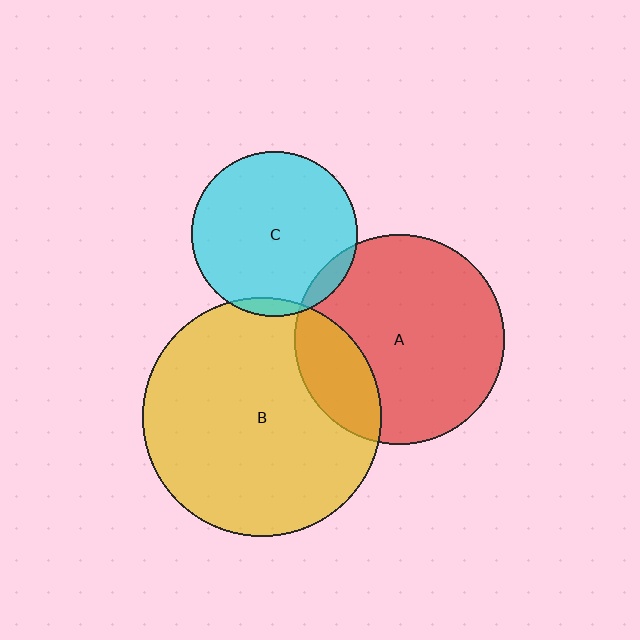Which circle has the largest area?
Circle B (yellow).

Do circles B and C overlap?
Yes.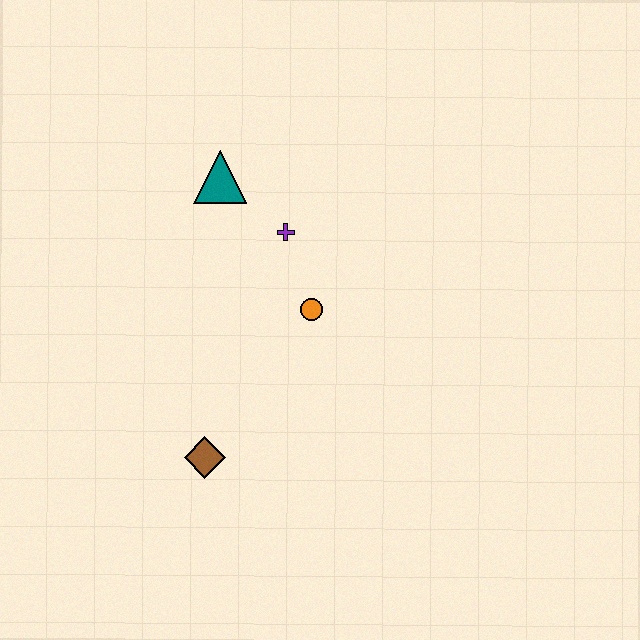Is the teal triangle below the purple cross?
No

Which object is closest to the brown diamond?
The orange circle is closest to the brown diamond.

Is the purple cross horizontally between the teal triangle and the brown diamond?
No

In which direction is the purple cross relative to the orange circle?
The purple cross is above the orange circle.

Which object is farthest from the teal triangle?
The brown diamond is farthest from the teal triangle.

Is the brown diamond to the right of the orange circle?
No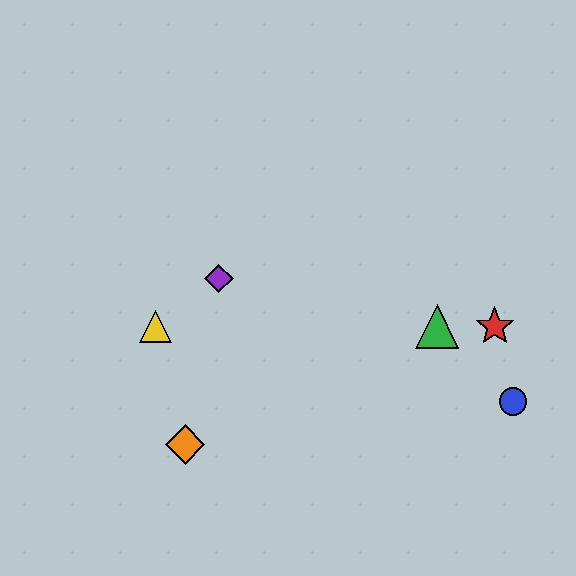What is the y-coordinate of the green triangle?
The green triangle is at y≈326.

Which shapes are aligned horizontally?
The red star, the green triangle, the yellow triangle are aligned horizontally.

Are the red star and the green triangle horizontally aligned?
Yes, both are at y≈326.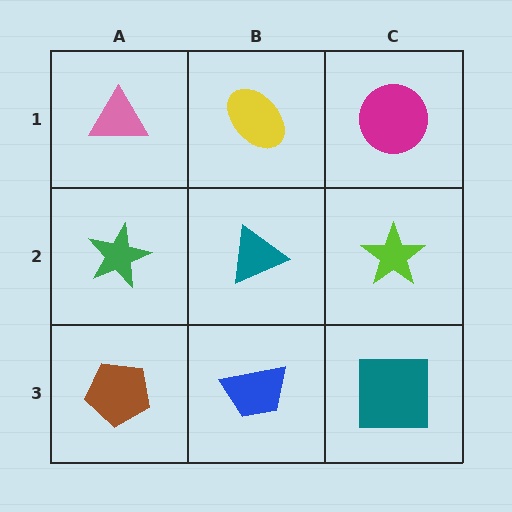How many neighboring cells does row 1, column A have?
2.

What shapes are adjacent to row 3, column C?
A lime star (row 2, column C), a blue trapezoid (row 3, column B).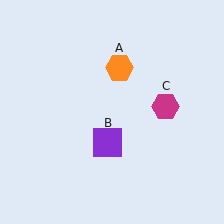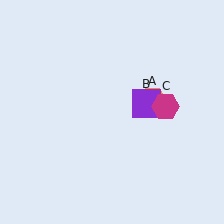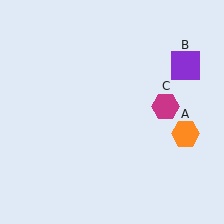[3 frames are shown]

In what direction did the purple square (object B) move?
The purple square (object B) moved up and to the right.